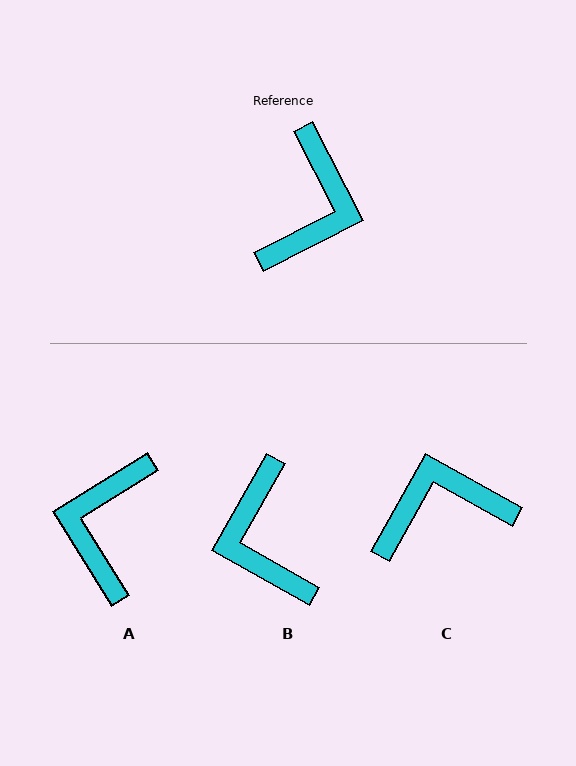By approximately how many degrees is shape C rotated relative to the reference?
Approximately 124 degrees counter-clockwise.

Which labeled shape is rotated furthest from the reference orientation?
A, about 175 degrees away.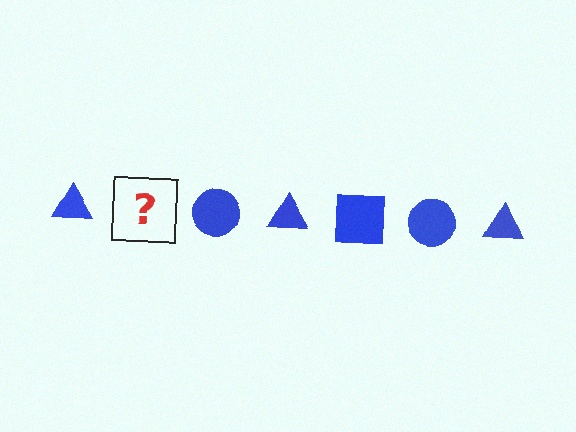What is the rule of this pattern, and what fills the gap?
The rule is that the pattern cycles through triangle, square, circle shapes in blue. The gap should be filled with a blue square.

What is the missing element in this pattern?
The missing element is a blue square.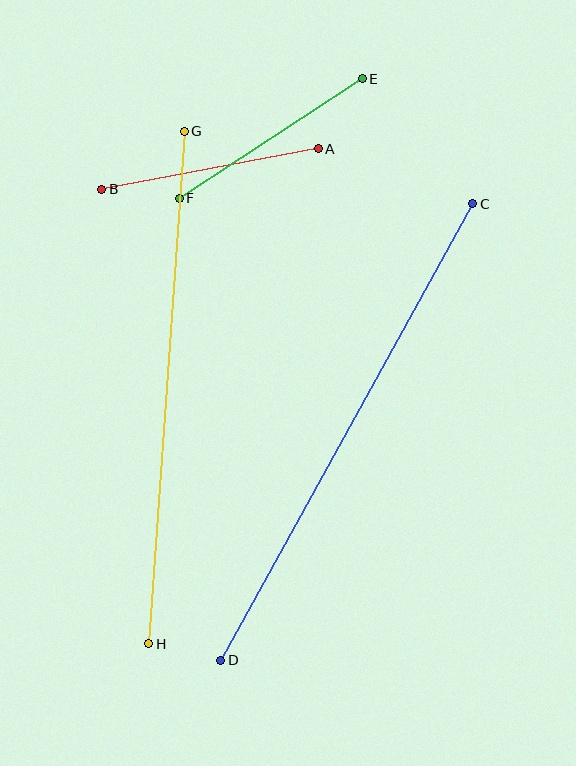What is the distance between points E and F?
The distance is approximately 218 pixels.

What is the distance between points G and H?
The distance is approximately 514 pixels.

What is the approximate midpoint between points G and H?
The midpoint is at approximately (166, 387) pixels.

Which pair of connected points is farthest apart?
Points C and D are farthest apart.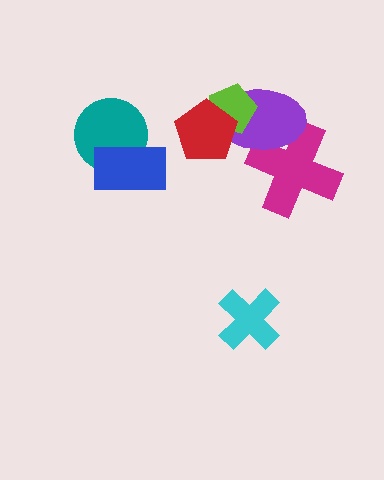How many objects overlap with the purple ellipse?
3 objects overlap with the purple ellipse.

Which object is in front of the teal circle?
The blue rectangle is in front of the teal circle.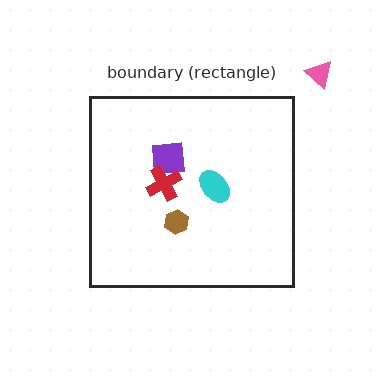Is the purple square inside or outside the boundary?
Inside.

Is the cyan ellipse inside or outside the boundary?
Inside.